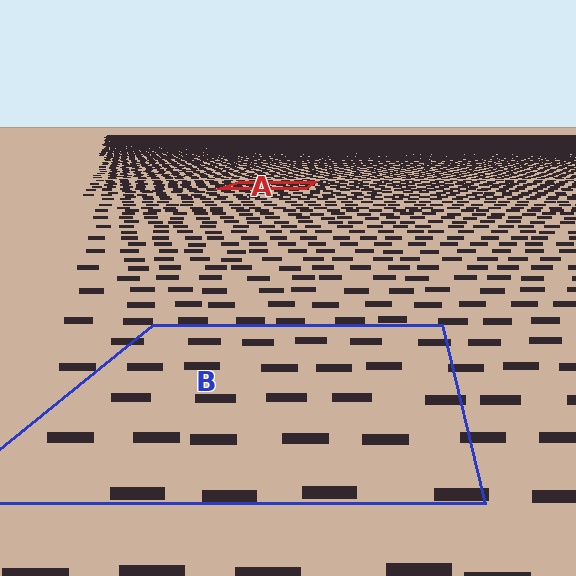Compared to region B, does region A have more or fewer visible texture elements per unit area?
Region A has more texture elements per unit area — they are packed more densely because it is farther away.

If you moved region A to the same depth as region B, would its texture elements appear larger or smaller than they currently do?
They would appear larger. At a closer depth, the same texture elements are projected at a bigger on-screen size.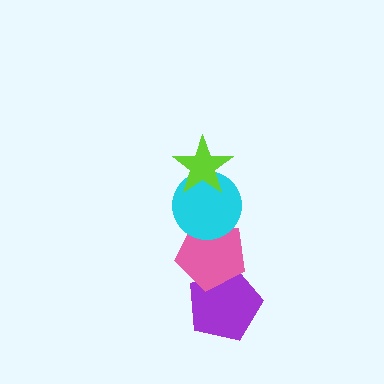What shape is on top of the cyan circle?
The lime star is on top of the cyan circle.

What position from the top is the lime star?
The lime star is 1st from the top.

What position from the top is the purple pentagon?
The purple pentagon is 4th from the top.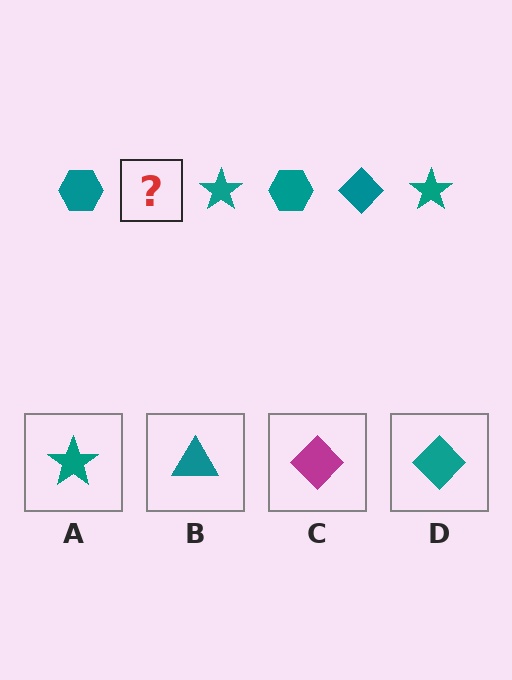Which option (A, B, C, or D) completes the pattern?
D.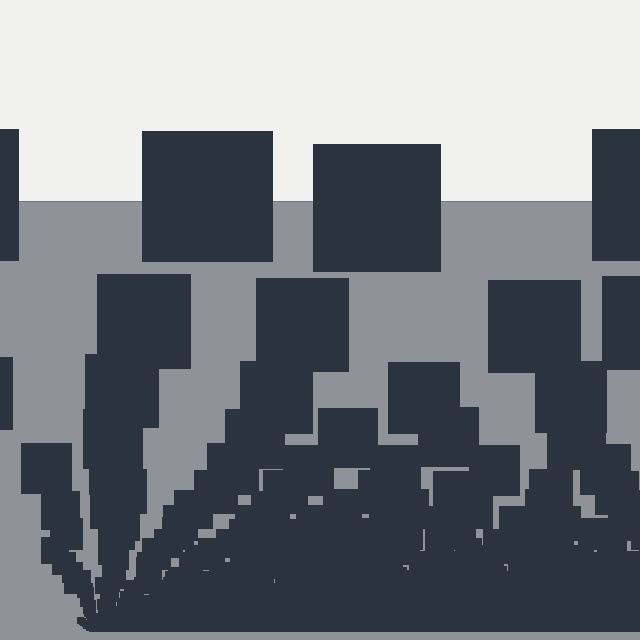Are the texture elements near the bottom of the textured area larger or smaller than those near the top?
Smaller. The gradient is inverted — elements near the bottom are smaller and denser.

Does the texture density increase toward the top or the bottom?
Density increases toward the bottom.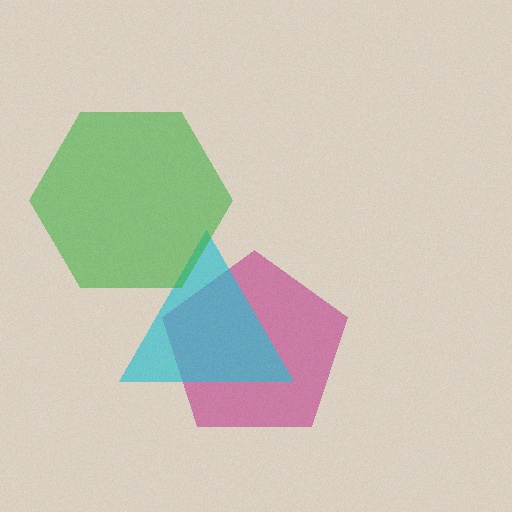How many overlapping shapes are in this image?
There are 3 overlapping shapes in the image.